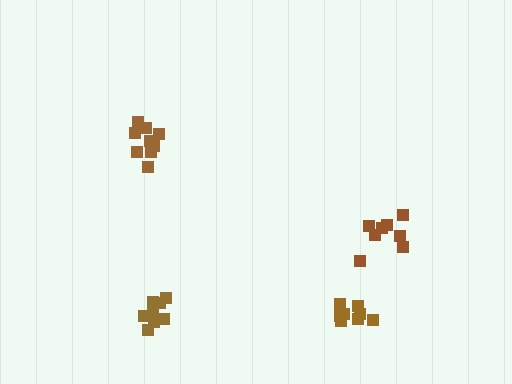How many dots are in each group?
Group 1: 8 dots, Group 2: 8 dots, Group 3: 9 dots, Group 4: 8 dots (33 total).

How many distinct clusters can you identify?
There are 4 distinct clusters.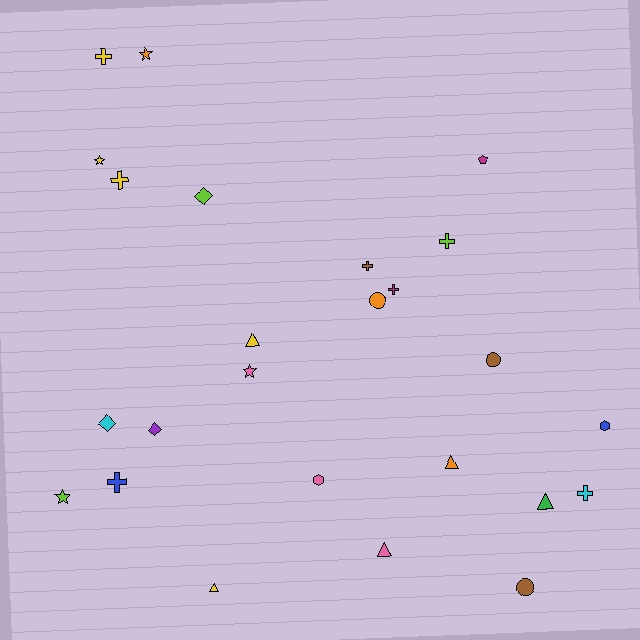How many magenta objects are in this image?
There are 2 magenta objects.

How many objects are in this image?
There are 25 objects.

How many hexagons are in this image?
There are 2 hexagons.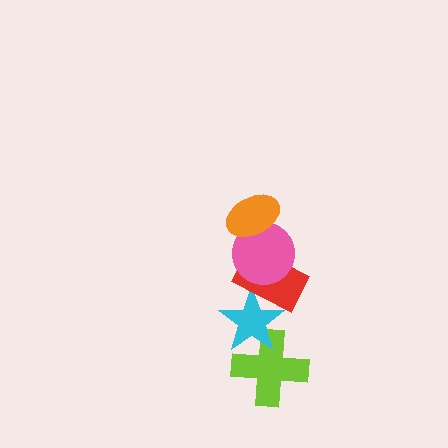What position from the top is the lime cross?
The lime cross is 5th from the top.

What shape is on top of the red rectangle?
The pink circle is on top of the red rectangle.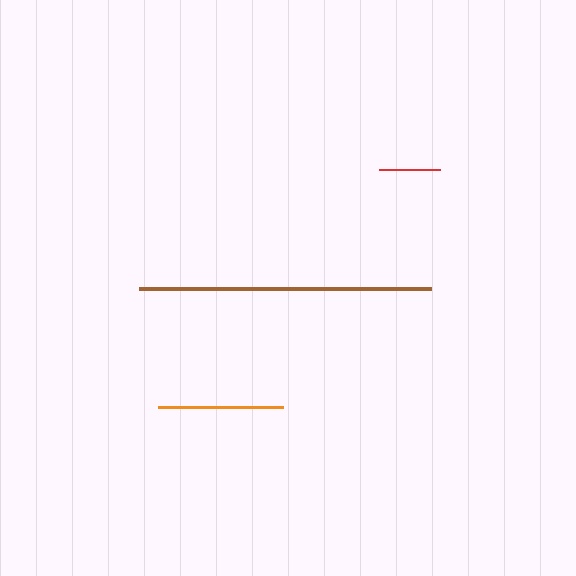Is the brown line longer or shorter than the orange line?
The brown line is longer than the orange line.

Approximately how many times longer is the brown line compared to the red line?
The brown line is approximately 4.8 times the length of the red line.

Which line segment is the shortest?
The red line is the shortest at approximately 61 pixels.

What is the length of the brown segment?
The brown segment is approximately 292 pixels long.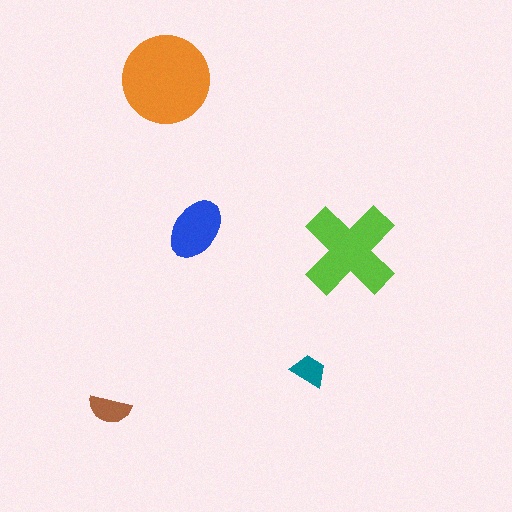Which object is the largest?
The orange circle.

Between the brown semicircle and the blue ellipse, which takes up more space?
The blue ellipse.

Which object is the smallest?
The teal trapezoid.